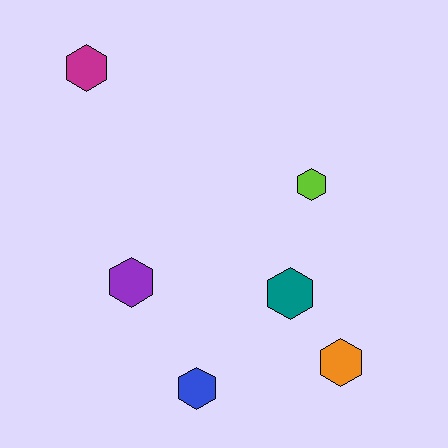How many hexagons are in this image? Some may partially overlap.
There are 6 hexagons.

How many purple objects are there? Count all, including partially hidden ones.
There is 1 purple object.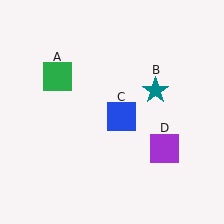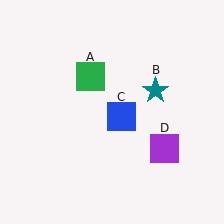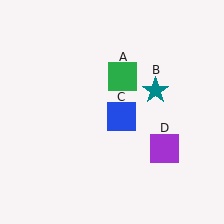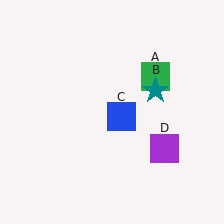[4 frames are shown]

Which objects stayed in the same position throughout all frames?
Teal star (object B) and blue square (object C) and purple square (object D) remained stationary.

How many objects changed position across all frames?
1 object changed position: green square (object A).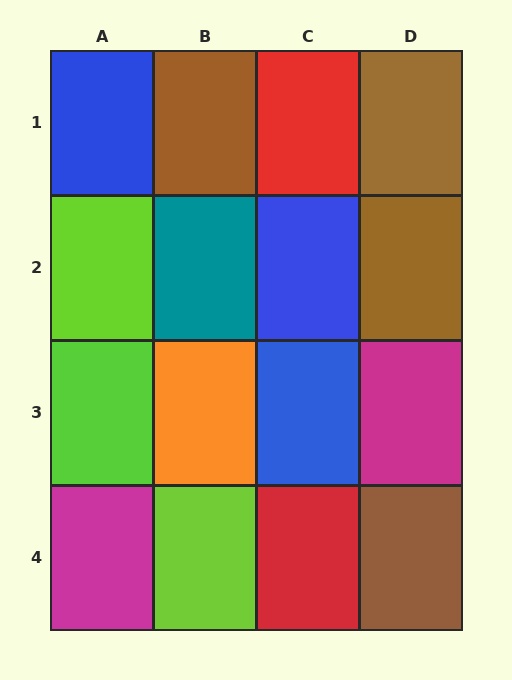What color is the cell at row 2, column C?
Blue.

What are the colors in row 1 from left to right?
Blue, brown, red, brown.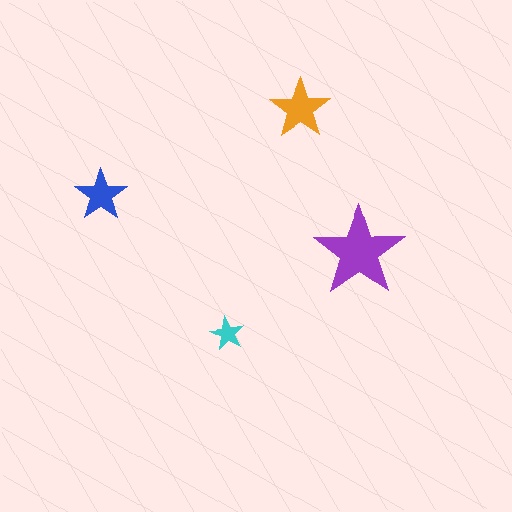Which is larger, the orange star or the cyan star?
The orange one.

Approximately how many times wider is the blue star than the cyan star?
About 1.5 times wider.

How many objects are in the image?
There are 4 objects in the image.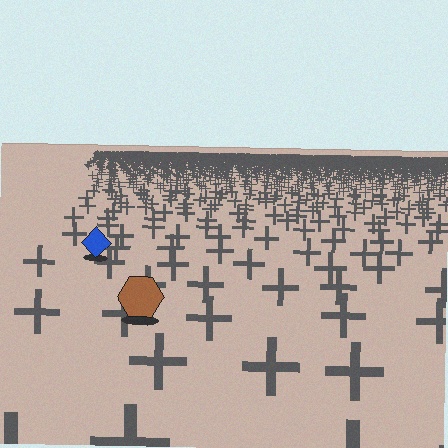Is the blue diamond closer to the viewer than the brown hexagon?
No. The brown hexagon is closer — you can tell from the texture gradient: the ground texture is coarser near it.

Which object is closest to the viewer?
The brown hexagon is closest. The texture marks near it are larger and more spread out.